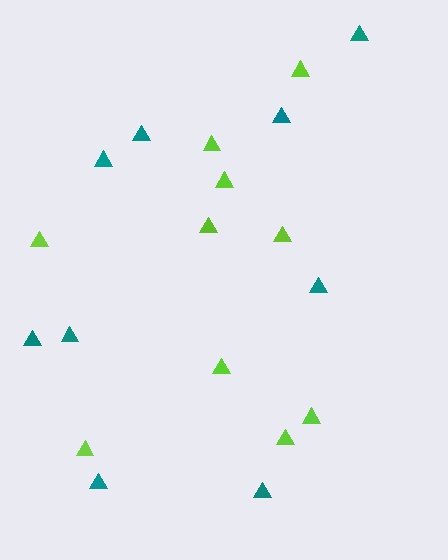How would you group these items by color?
There are 2 groups: one group of teal triangles (9) and one group of lime triangles (10).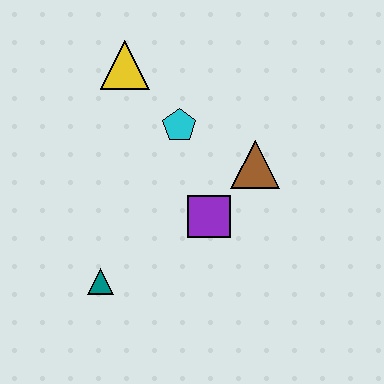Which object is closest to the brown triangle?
The purple square is closest to the brown triangle.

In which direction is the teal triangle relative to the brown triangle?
The teal triangle is to the left of the brown triangle.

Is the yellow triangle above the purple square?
Yes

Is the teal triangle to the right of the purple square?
No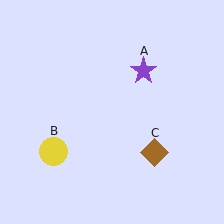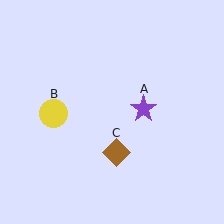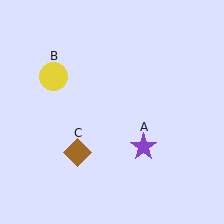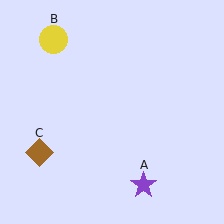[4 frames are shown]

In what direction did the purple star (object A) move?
The purple star (object A) moved down.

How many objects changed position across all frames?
3 objects changed position: purple star (object A), yellow circle (object B), brown diamond (object C).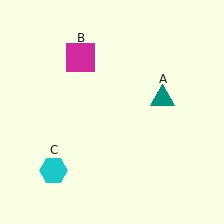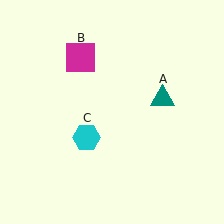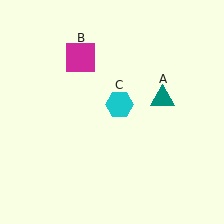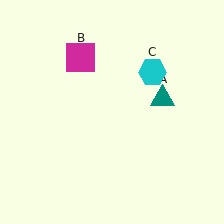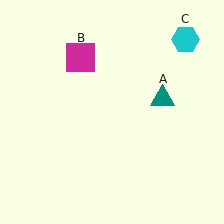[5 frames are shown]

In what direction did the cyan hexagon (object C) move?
The cyan hexagon (object C) moved up and to the right.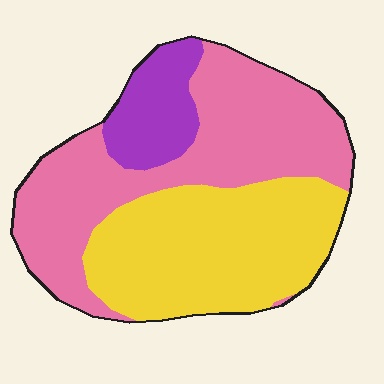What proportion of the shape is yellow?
Yellow covers around 40% of the shape.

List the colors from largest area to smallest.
From largest to smallest: pink, yellow, purple.